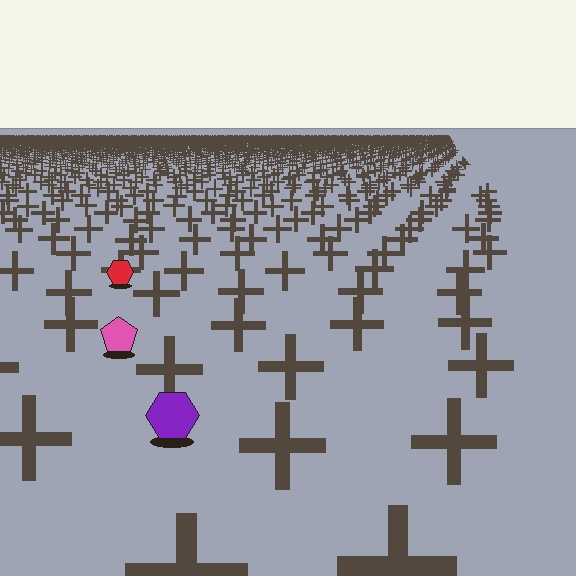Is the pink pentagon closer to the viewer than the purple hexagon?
No. The purple hexagon is closer — you can tell from the texture gradient: the ground texture is coarser near it.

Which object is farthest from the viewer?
The red hexagon is farthest from the viewer. It appears smaller and the ground texture around it is denser.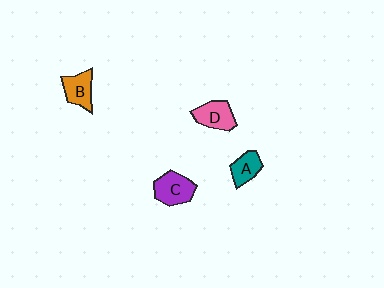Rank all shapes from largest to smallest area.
From largest to smallest: C (purple), D (pink), B (orange), A (teal).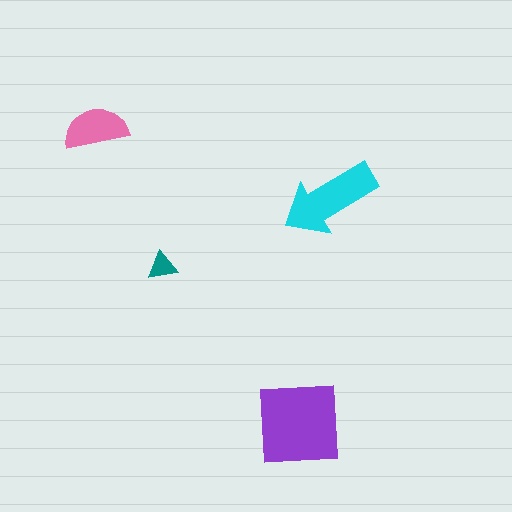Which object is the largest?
The purple square.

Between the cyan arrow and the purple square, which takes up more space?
The purple square.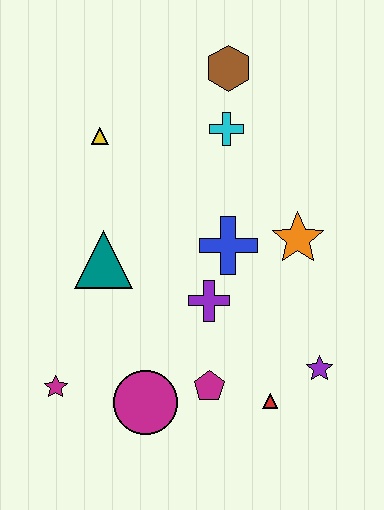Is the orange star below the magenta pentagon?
No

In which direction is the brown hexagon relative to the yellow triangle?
The brown hexagon is to the right of the yellow triangle.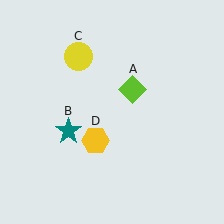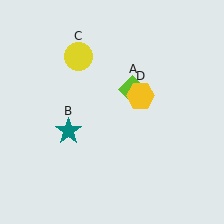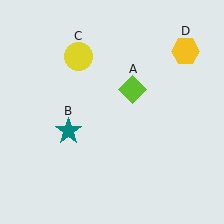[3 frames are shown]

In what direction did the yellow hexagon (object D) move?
The yellow hexagon (object D) moved up and to the right.